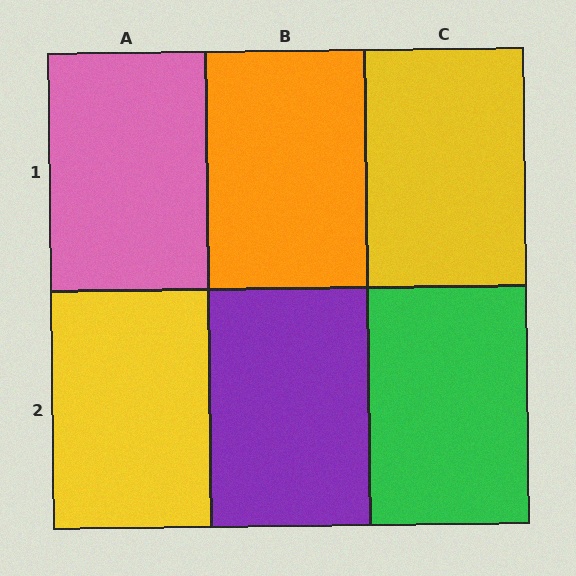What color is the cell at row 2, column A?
Yellow.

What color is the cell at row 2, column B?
Purple.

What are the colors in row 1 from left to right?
Pink, orange, yellow.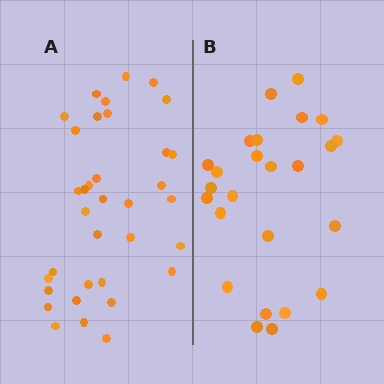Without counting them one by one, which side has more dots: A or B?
Region A (the left region) has more dots.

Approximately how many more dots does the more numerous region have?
Region A has roughly 10 or so more dots than region B.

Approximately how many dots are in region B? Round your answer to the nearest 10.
About 20 dots. (The exact count is 25, which rounds to 20.)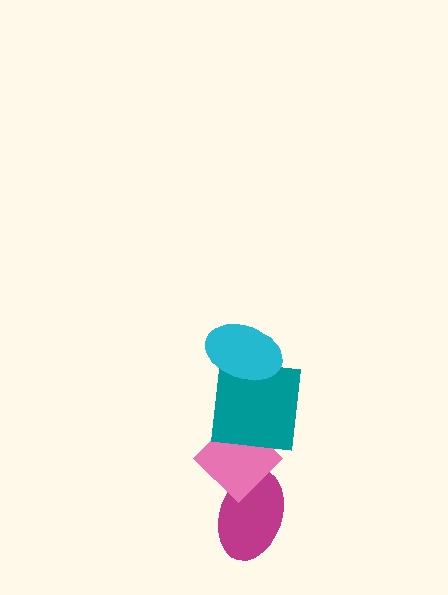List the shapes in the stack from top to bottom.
From top to bottom: the cyan ellipse, the teal square, the pink diamond, the magenta ellipse.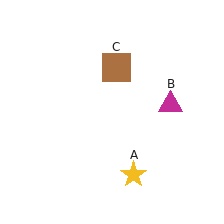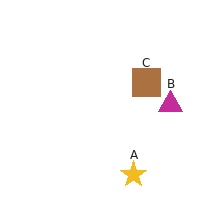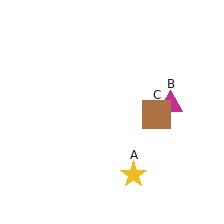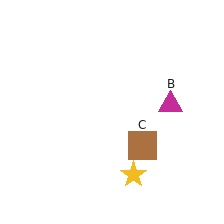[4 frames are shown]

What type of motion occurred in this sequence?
The brown square (object C) rotated clockwise around the center of the scene.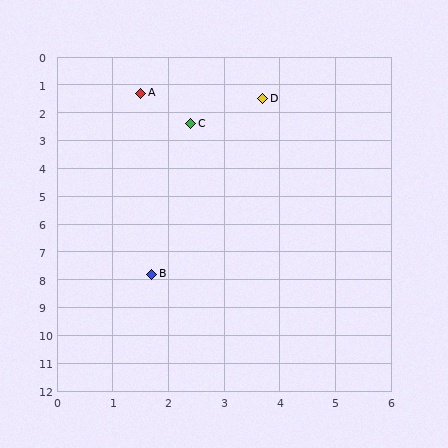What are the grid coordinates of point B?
Point B is at approximately (1.7, 7.8).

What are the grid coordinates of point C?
Point C is at approximately (2.4, 2.4).